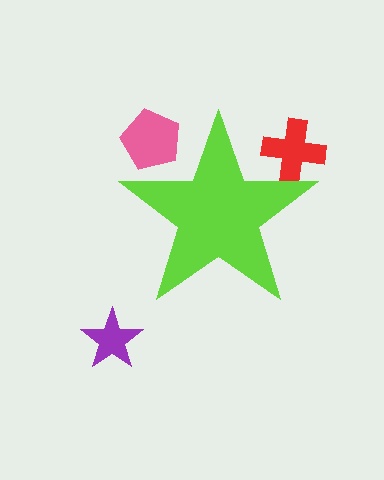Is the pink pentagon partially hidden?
Yes, the pink pentagon is partially hidden behind the lime star.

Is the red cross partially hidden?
Yes, the red cross is partially hidden behind the lime star.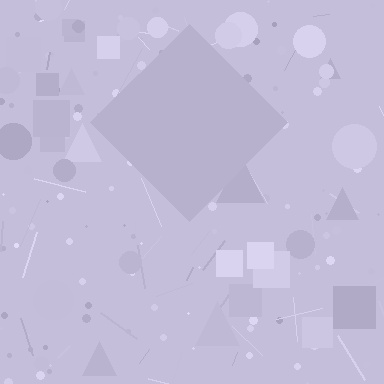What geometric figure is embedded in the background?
A diamond is embedded in the background.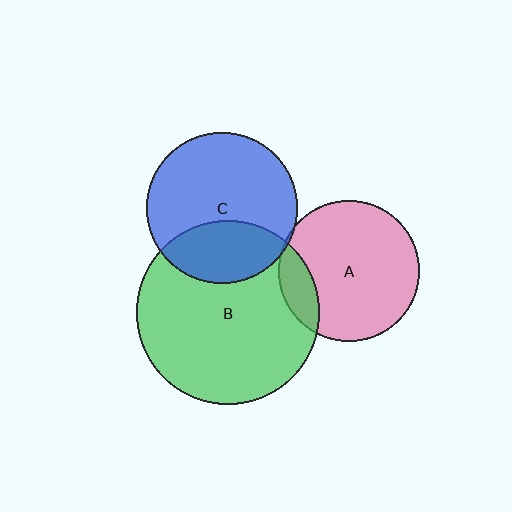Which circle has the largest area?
Circle B (green).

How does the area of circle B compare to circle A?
Approximately 1.7 times.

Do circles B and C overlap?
Yes.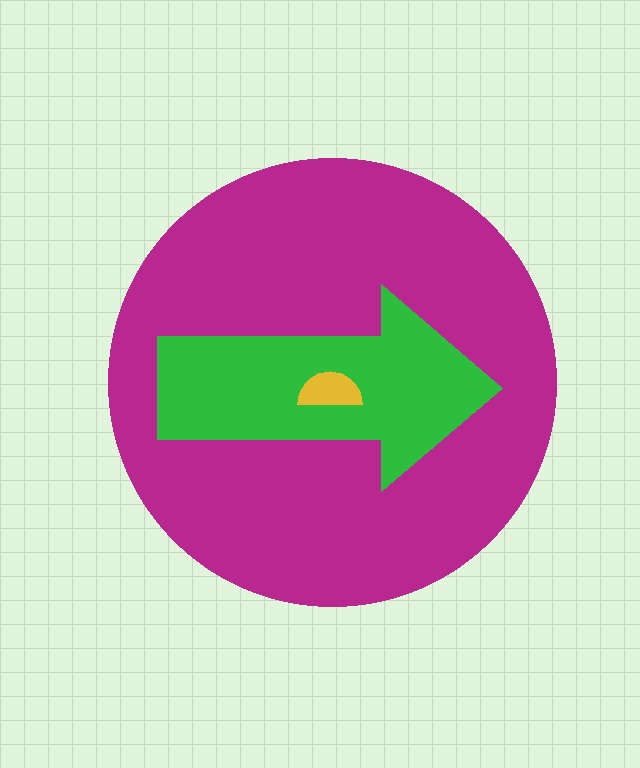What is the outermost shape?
The magenta circle.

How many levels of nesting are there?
3.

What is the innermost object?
The yellow semicircle.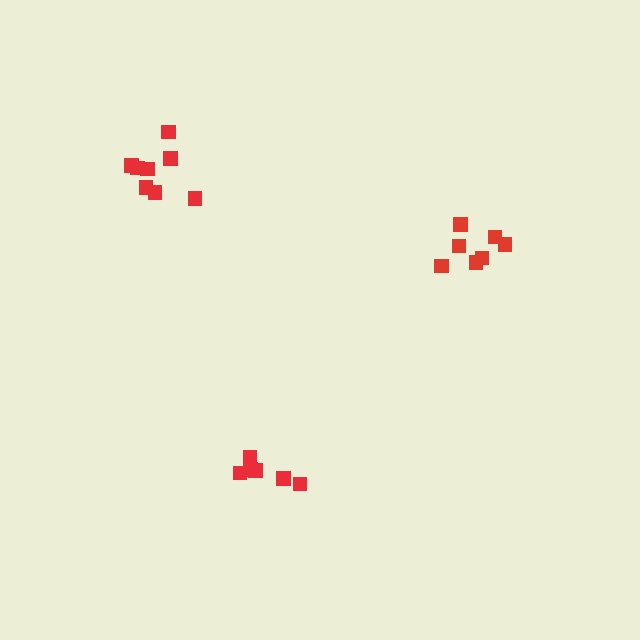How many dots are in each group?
Group 1: 8 dots, Group 2: 7 dots, Group 3: 6 dots (21 total).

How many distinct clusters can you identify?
There are 3 distinct clusters.